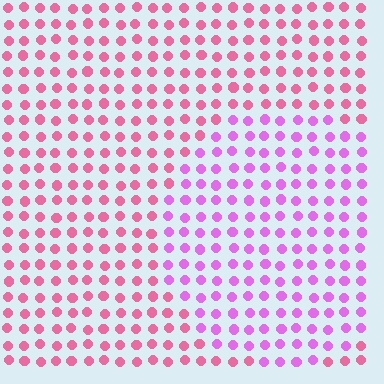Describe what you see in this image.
The image is filled with small pink elements in a uniform arrangement. A circle-shaped region is visible where the elements are tinted to a slightly different hue, forming a subtle color boundary.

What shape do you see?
I see a circle.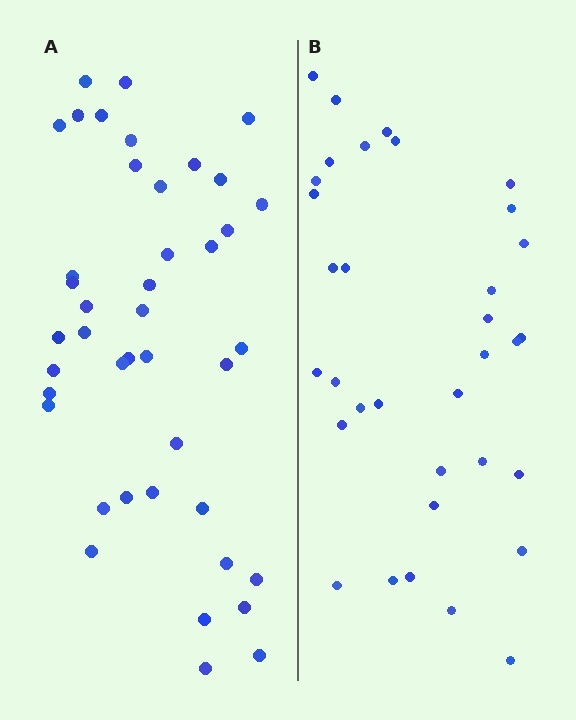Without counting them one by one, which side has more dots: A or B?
Region A (the left region) has more dots.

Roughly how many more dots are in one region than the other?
Region A has roughly 8 or so more dots than region B.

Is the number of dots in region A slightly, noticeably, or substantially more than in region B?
Region A has only slightly more — the two regions are fairly close. The ratio is roughly 1.2 to 1.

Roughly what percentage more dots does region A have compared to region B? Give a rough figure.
About 25% more.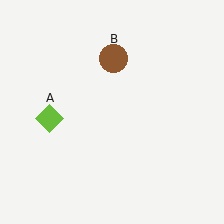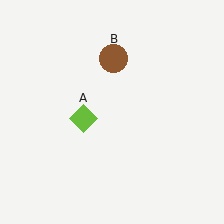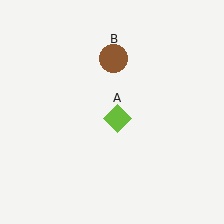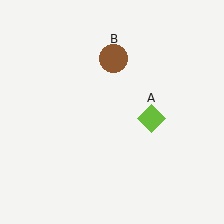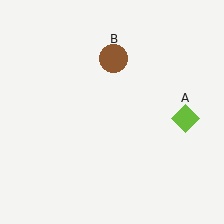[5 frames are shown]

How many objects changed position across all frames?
1 object changed position: lime diamond (object A).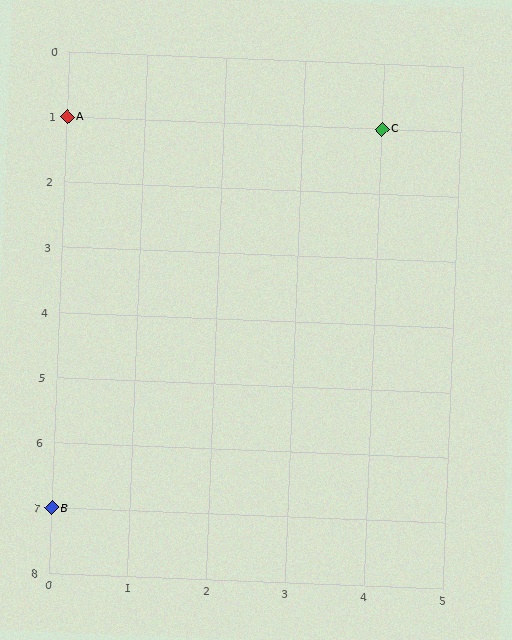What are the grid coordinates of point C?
Point C is at grid coordinates (4, 1).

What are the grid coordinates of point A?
Point A is at grid coordinates (0, 1).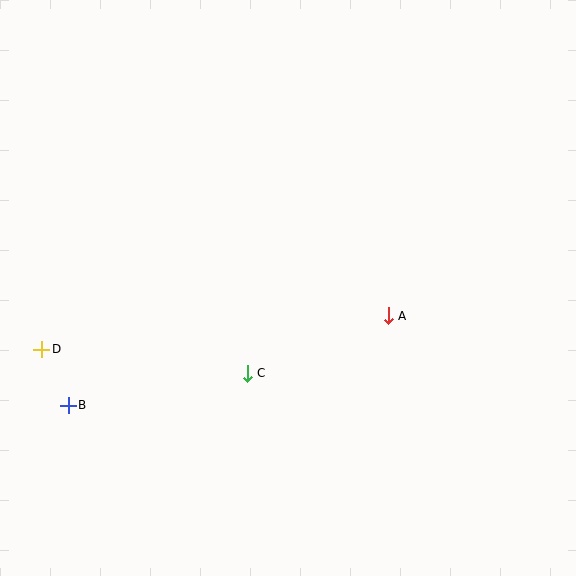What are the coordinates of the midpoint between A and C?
The midpoint between A and C is at (318, 345).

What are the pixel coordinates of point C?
Point C is at (247, 373).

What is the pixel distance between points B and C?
The distance between B and C is 182 pixels.